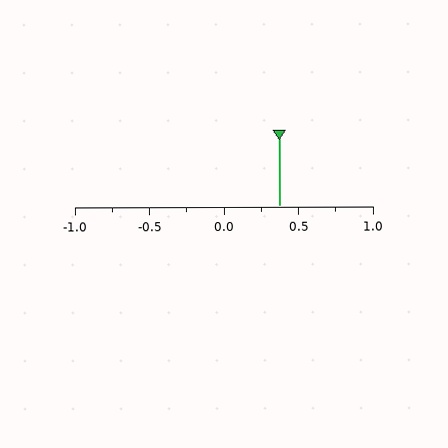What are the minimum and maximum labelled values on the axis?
The axis runs from -1.0 to 1.0.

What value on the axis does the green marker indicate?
The marker indicates approximately 0.38.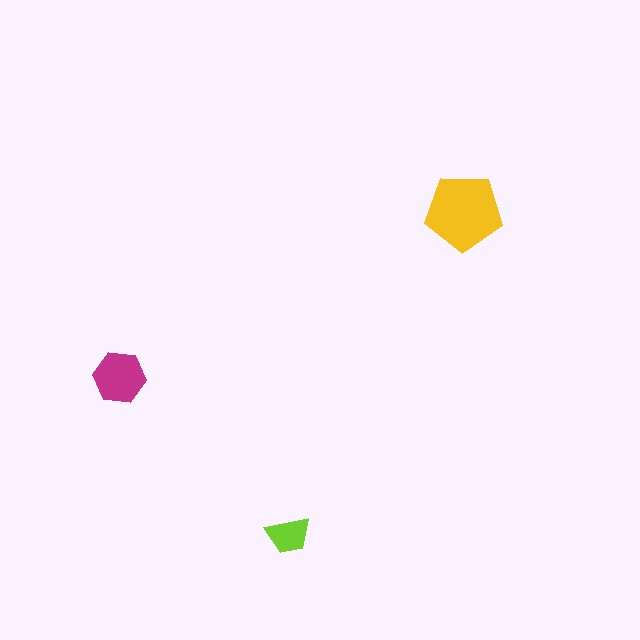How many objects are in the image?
There are 3 objects in the image.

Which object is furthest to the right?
The yellow pentagon is rightmost.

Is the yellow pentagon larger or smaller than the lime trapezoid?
Larger.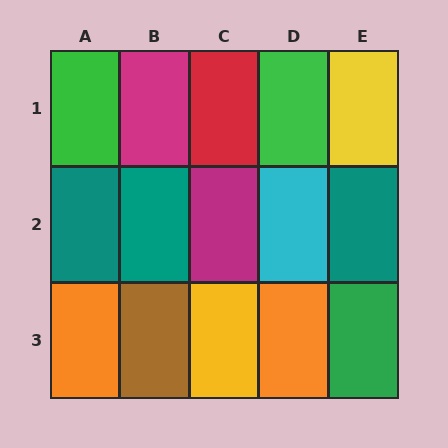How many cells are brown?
1 cell is brown.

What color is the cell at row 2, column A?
Teal.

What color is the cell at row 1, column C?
Red.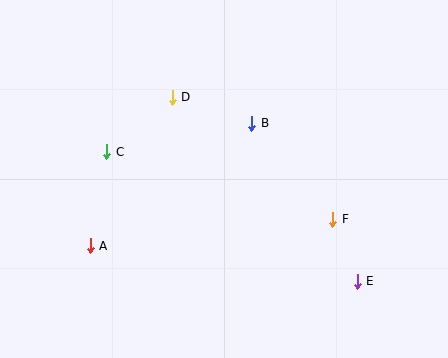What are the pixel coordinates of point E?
Point E is at (357, 281).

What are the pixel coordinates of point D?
Point D is at (172, 97).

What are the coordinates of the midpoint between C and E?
The midpoint between C and E is at (232, 216).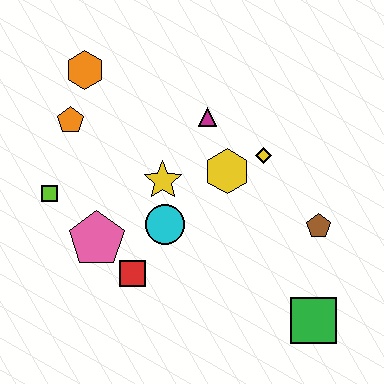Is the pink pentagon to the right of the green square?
No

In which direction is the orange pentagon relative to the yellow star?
The orange pentagon is to the left of the yellow star.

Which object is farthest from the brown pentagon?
The orange hexagon is farthest from the brown pentagon.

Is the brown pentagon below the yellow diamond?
Yes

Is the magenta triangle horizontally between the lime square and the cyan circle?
No